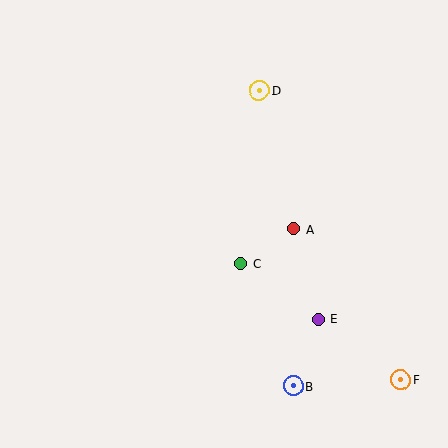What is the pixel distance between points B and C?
The distance between B and C is 133 pixels.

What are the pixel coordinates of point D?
Point D is at (259, 90).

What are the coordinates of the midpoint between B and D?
The midpoint between B and D is at (276, 238).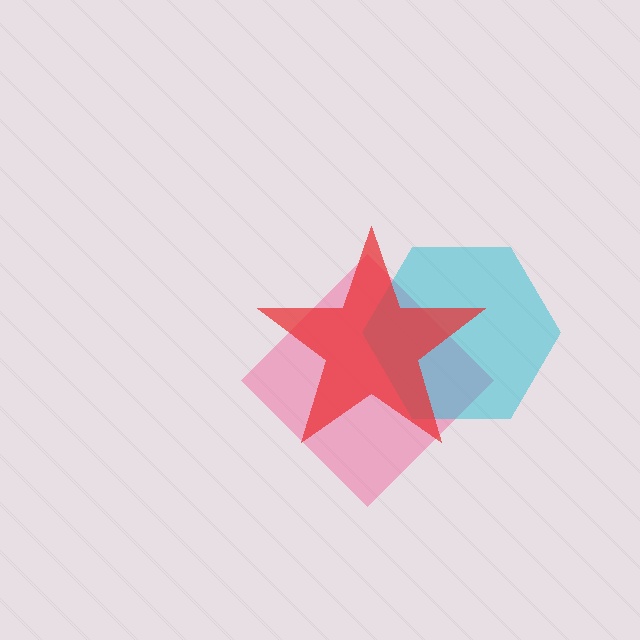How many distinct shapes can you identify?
There are 3 distinct shapes: a pink diamond, a cyan hexagon, a red star.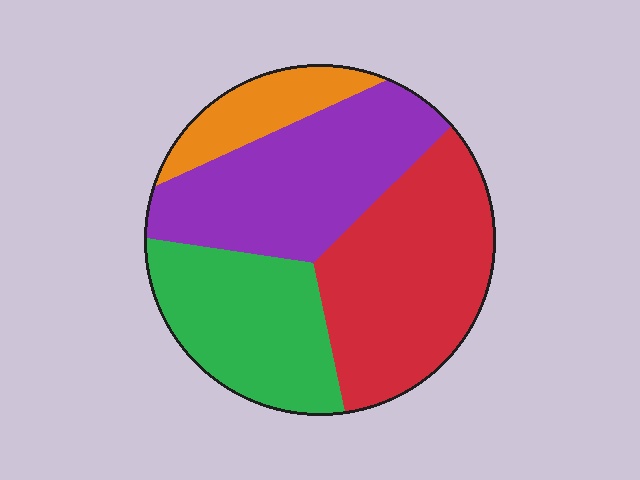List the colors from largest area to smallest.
From largest to smallest: red, purple, green, orange.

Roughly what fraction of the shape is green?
Green covers around 25% of the shape.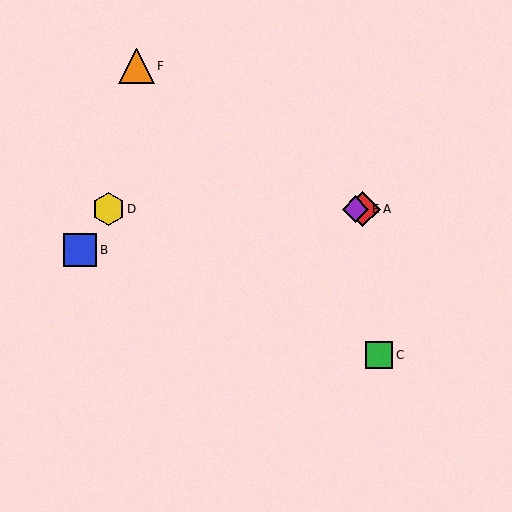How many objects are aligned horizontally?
3 objects (A, D, E) are aligned horizontally.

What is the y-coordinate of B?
Object B is at y≈250.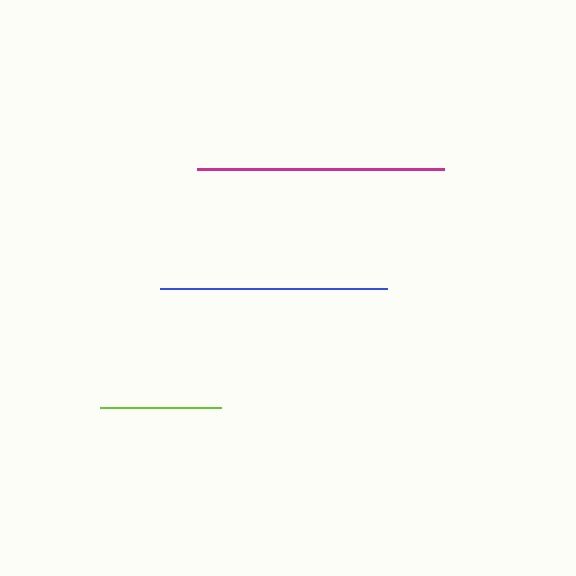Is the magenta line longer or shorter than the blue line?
The magenta line is longer than the blue line.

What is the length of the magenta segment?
The magenta segment is approximately 246 pixels long.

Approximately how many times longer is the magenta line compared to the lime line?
The magenta line is approximately 2.0 times the length of the lime line.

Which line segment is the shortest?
The lime line is the shortest at approximately 121 pixels.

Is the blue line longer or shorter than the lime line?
The blue line is longer than the lime line.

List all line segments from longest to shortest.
From longest to shortest: magenta, blue, lime.